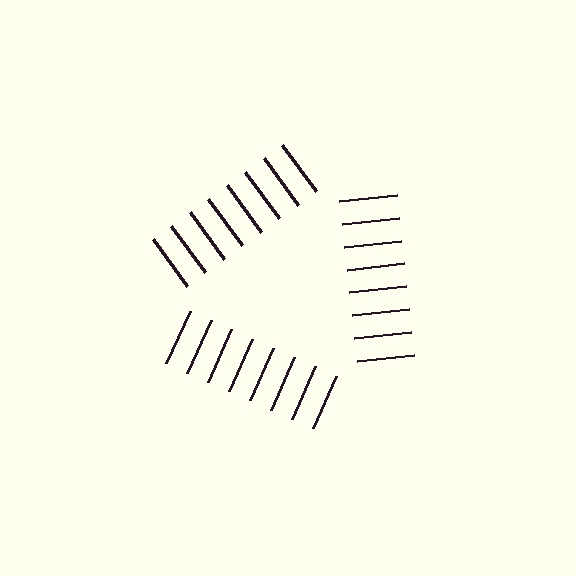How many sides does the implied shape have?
3 sides — the line-ends trace a triangle.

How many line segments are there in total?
24 — 8 along each of the 3 edges.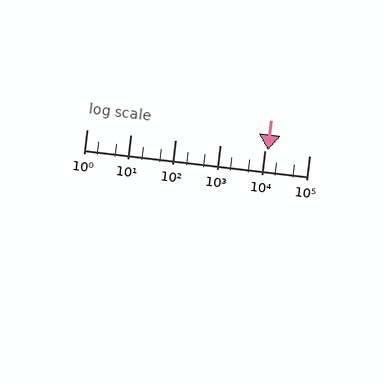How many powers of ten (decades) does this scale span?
The scale spans 5 decades, from 1 to 100000.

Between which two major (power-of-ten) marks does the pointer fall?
The pointer is between 10000 and 100000.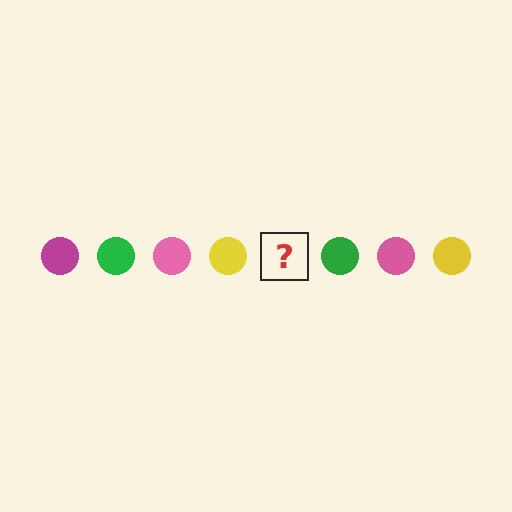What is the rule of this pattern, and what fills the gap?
The rule is that the pattern cycles through magenta, green, pink, yellow circles. The gap should be filled with a magenta circle.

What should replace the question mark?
The question mark should be replaced with a magenta circle.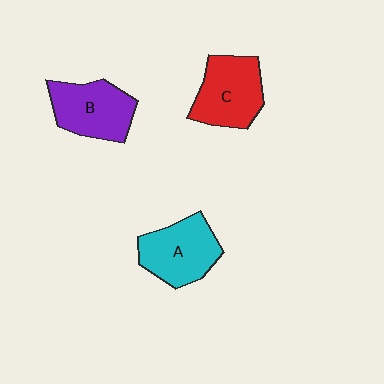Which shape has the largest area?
Shape C (red).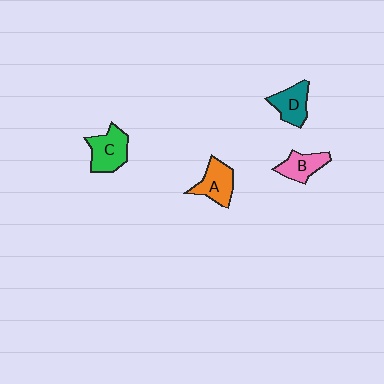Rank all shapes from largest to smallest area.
From largest to smallest: C (green), A (orange), D (teal), B (pink).